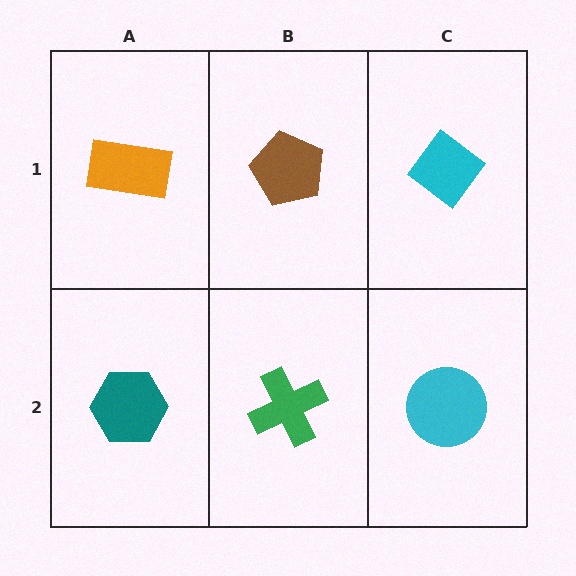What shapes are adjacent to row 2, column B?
A brown pentagon (row 1, column B), a teal hexagon (row 2, column A), a cyan circle (row 2, column C).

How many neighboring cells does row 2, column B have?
3.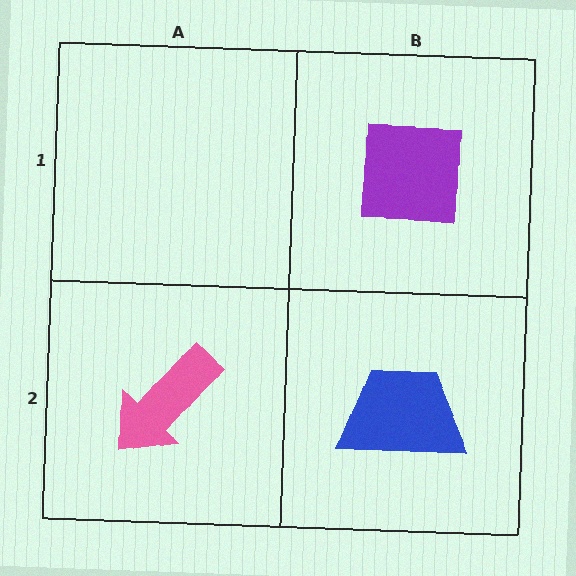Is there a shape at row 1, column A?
No, that cell is empty.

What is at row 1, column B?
A purple square.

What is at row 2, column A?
A pink arrow.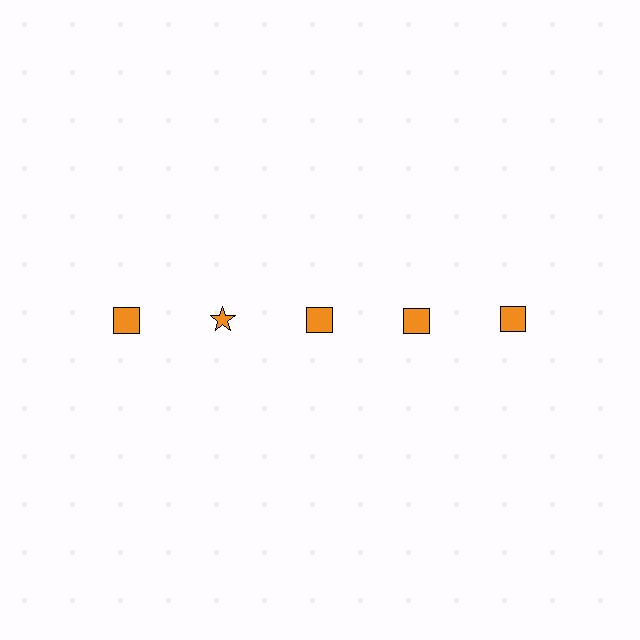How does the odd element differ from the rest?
It has a different shape: star instead of square.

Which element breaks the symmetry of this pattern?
The orange star in the top row, second from left column breaks the symmetry. All other shapes are orange squares.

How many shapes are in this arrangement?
There are 5 shapes arranged in a grid pattern.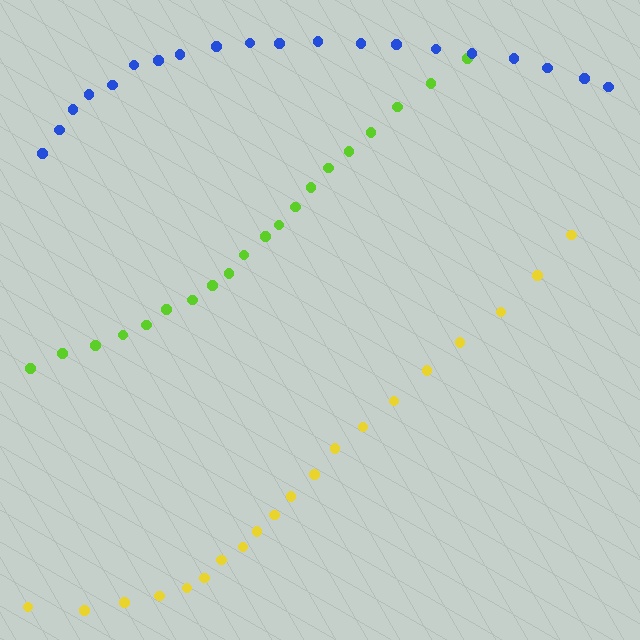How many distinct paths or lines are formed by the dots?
There are 3 distinct paths.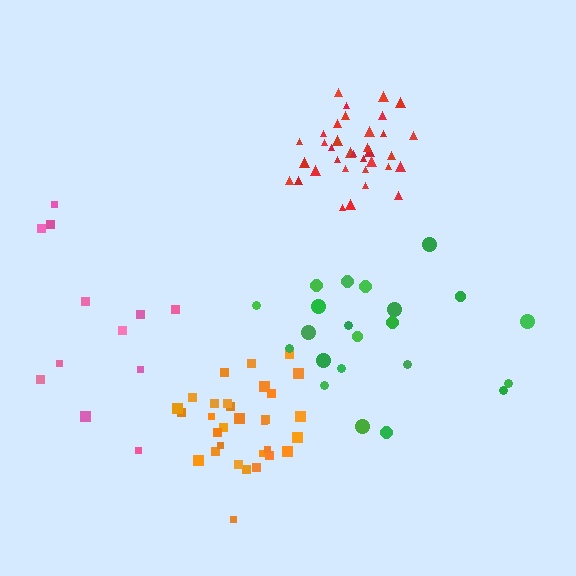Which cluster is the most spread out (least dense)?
Pink.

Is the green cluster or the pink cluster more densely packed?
Green.